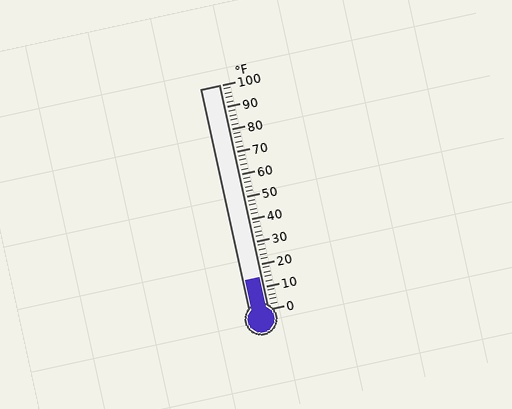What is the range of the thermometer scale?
The thermometer scale ranges from 0°F to 100°F.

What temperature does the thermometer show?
The thermometer shows approximately 14°F.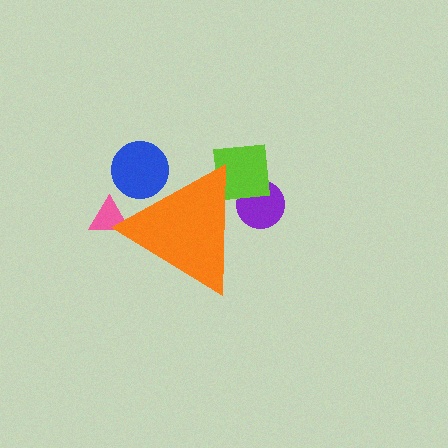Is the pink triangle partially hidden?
Yes, the pink triangle is partially hidden behind the orange triangle.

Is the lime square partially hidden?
Yes, the lime square is partially hidden behind the orange triangle.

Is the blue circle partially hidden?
Yes, the blue circle is partially hidden behind the orange triangle.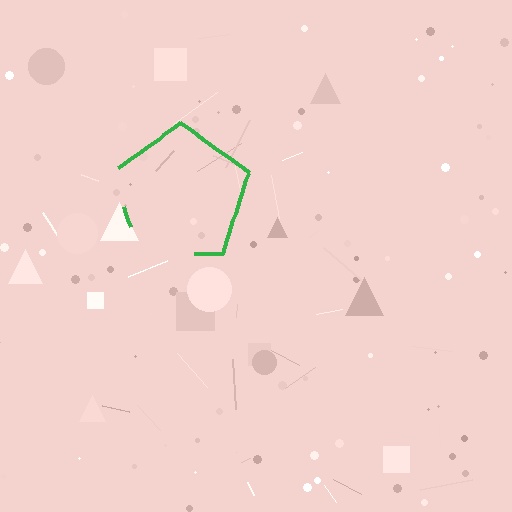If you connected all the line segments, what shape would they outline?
They would outline a pentagon.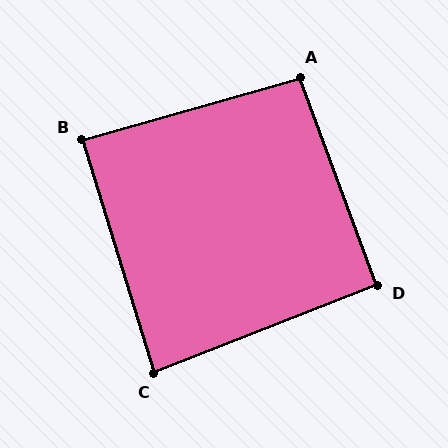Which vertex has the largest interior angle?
A, at approximately 94 degrees.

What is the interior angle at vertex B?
Approximately 89 degrees (approximately right).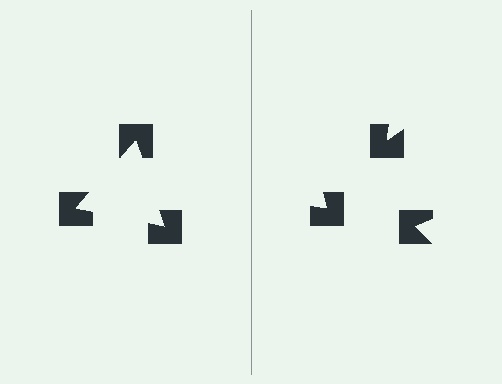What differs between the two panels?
The notched squares are positioned identically on both sides; only the wedge orientations differ. On the left they align to a triangle; on the right they are misaligned.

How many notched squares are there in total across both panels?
6 — 3 on each side.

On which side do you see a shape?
An illusory triangle appears on the left side. On the right side the wedge cuts are rotated, so no coherent shape forms.